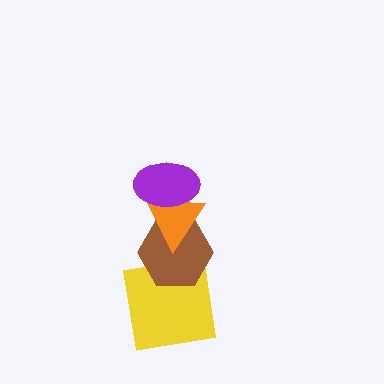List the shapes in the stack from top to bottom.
From top to bottom: the purple ellipse, the orange triangle, the brown hexagon, the yellow square.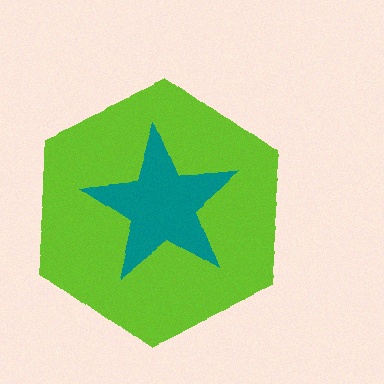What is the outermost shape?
The lime hexagon.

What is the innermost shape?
The teal star.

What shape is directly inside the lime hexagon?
The teal star.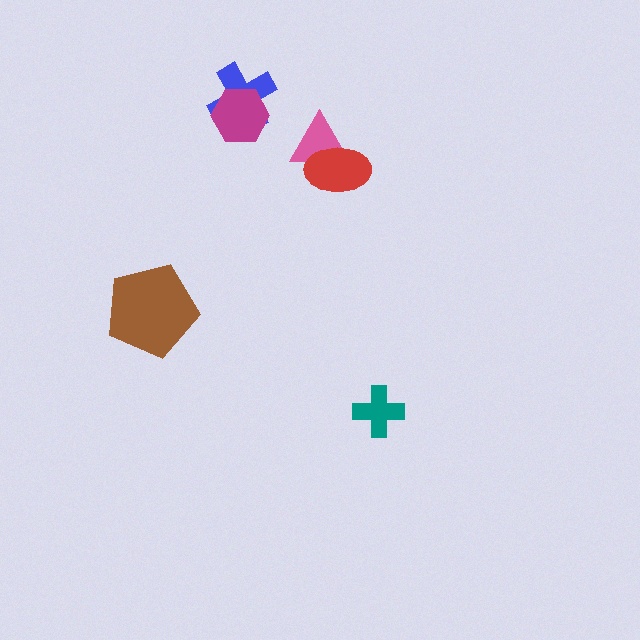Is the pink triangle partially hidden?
Yes, it is partially covered by another shape.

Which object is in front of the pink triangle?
The red ellipse is in front of the pink triangle.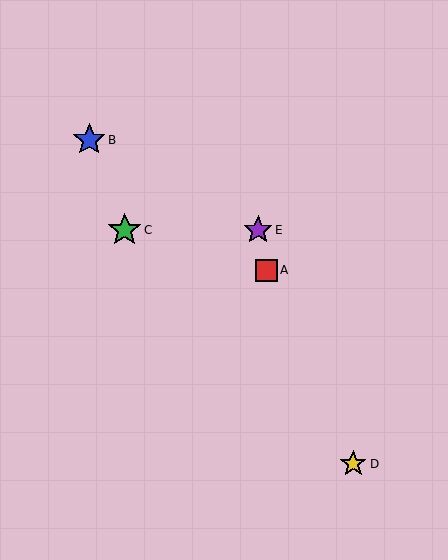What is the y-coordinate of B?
Object B is at y≈140.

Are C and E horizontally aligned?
Yes, both are at y≈230.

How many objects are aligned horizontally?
2 objects (C, E) are aligned horizontally.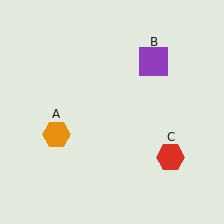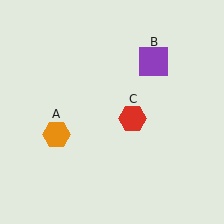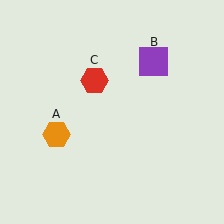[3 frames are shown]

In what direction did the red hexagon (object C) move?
The red hexagon (object C) moved up and to the left.